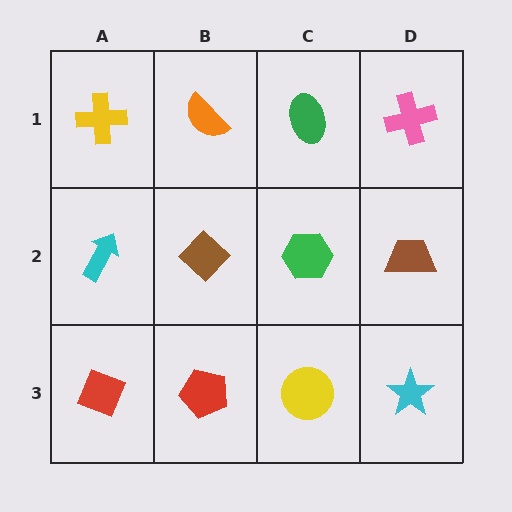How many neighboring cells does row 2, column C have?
4.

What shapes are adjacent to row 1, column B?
A brown diamond (row 2, column B), a yellow cross (row 1, column A), a green ellipse (row 1, column C).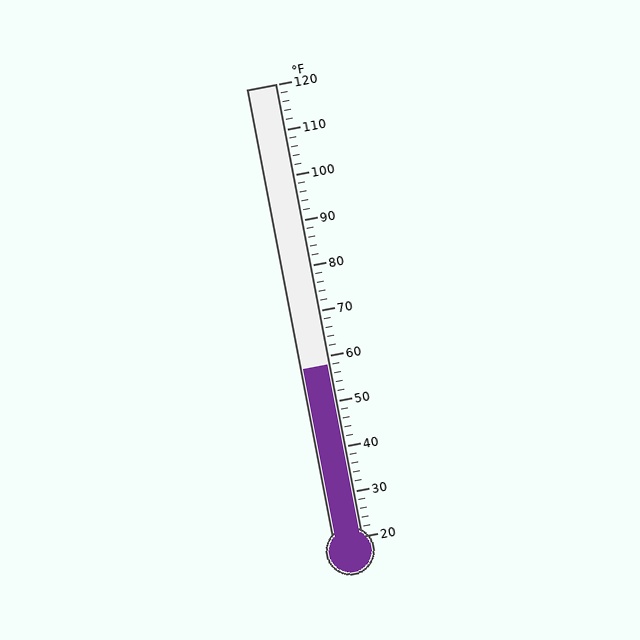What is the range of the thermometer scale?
The thermometer scale ranges from 20°F to 120°F.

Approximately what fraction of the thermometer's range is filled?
The thermometer is filled to approximately 40% of its range.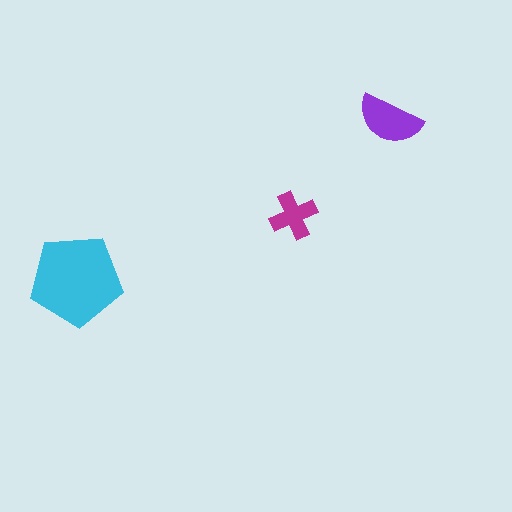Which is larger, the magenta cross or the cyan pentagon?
The cyan pentagon.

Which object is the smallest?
The magenta cross.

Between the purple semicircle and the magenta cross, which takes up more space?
The purple semicircle.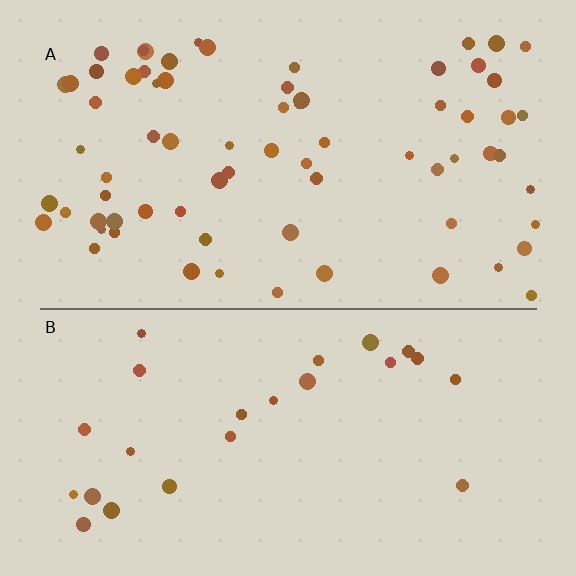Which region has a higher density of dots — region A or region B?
A (the top).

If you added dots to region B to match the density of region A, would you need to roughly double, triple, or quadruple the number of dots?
Approximately triple.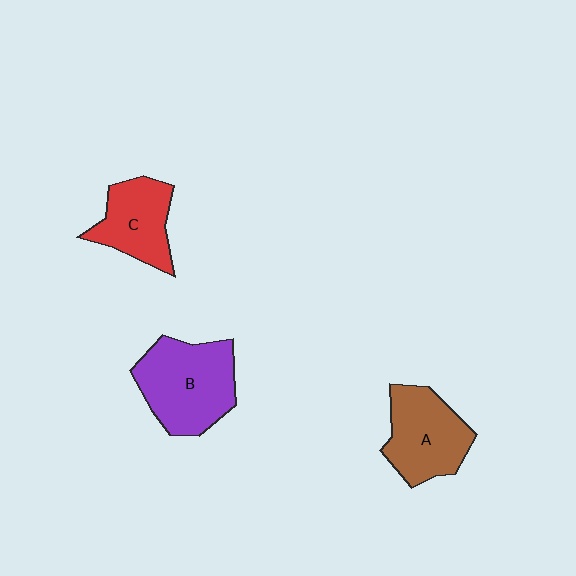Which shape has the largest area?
Shape B (purple).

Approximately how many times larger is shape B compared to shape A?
Approximately 1.2 times.